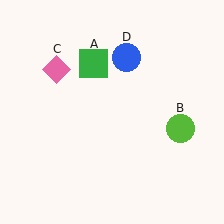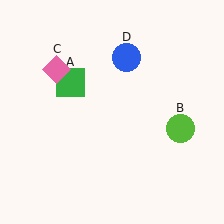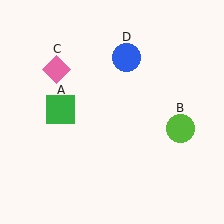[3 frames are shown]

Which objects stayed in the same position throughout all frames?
Lime circle (object B) and pink diamond (object C) and blue circle (object D) remained stationary.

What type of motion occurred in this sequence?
The green square (object A) rotated counterclockwise around the center of the scene.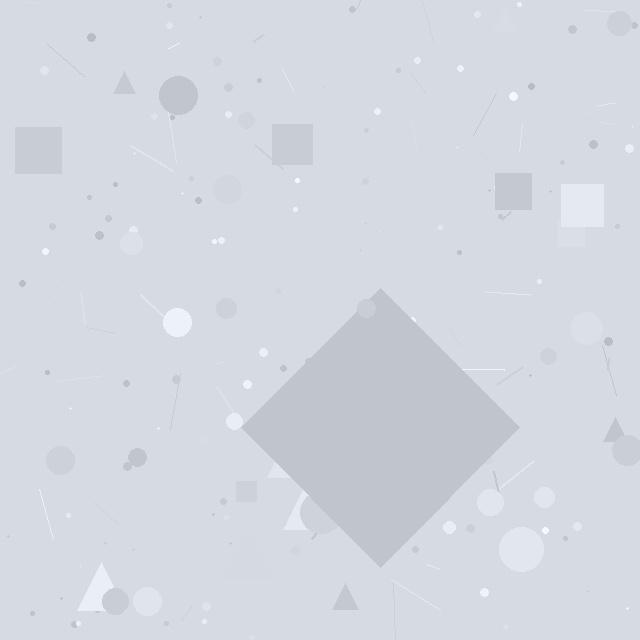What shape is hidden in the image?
A diamond is hidden in the image.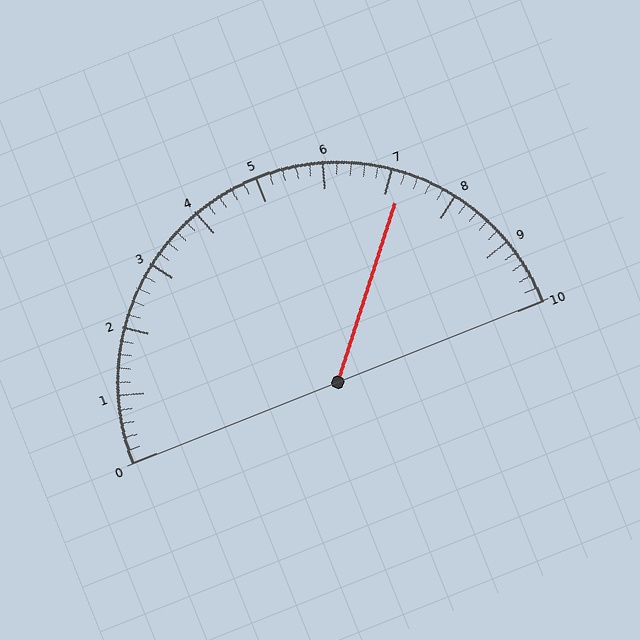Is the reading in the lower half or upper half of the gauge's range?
The reading is in the upper half of the range (0 to 10).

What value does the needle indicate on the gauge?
The needle indicates approximately 7.2.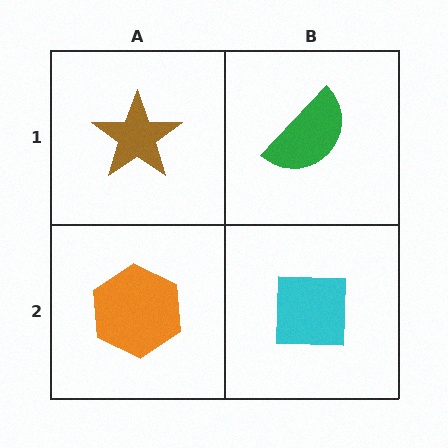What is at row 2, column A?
An orange hexagon.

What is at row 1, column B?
A green semicircle.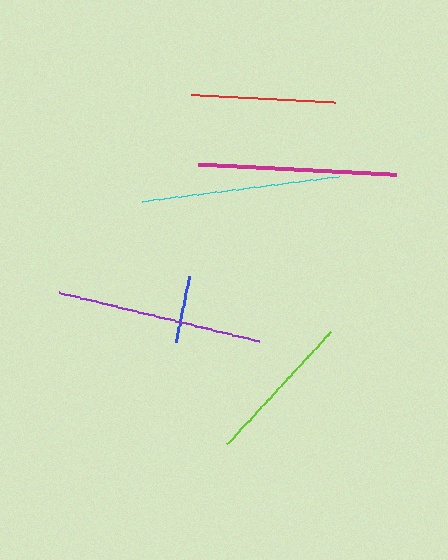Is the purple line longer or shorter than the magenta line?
The purple line is longer than the magenta line.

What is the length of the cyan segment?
The cyan segment is approximately 198 pixels long.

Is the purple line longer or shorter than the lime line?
The purple line is longer than the lime line.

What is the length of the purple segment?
The purple segment is approximately 206 pixels long.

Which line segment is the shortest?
The blue line is the shortest at approximately 67 pixels.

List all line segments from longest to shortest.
From longest to shortest: purple, cyan, magenta, lime, red, blue.